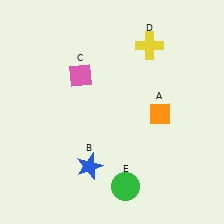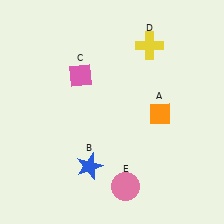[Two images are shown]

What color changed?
The circle (E) changed from green in Image 1 to pink in Image 2.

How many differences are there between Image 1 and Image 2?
There is 1 difference between the two images.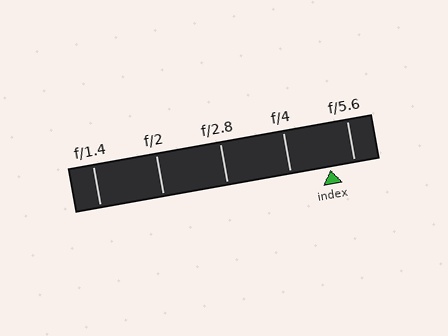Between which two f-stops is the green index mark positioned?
The index mark is between f/4 and f/5.6.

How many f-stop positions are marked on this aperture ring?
There are 5 f-stop positions marked.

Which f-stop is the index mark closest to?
The index mark is closest to f/5.6.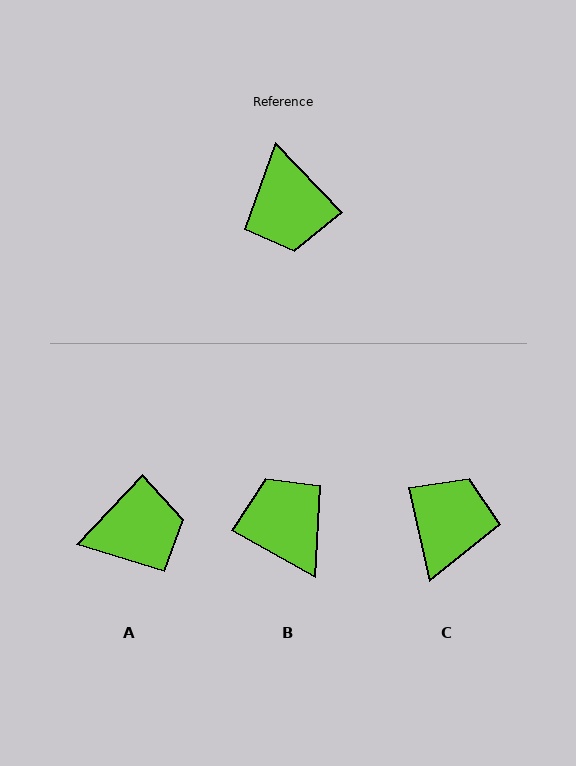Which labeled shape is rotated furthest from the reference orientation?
B, about 163 degrees away.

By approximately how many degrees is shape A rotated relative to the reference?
Approximately 93 degrees counter-clockwise.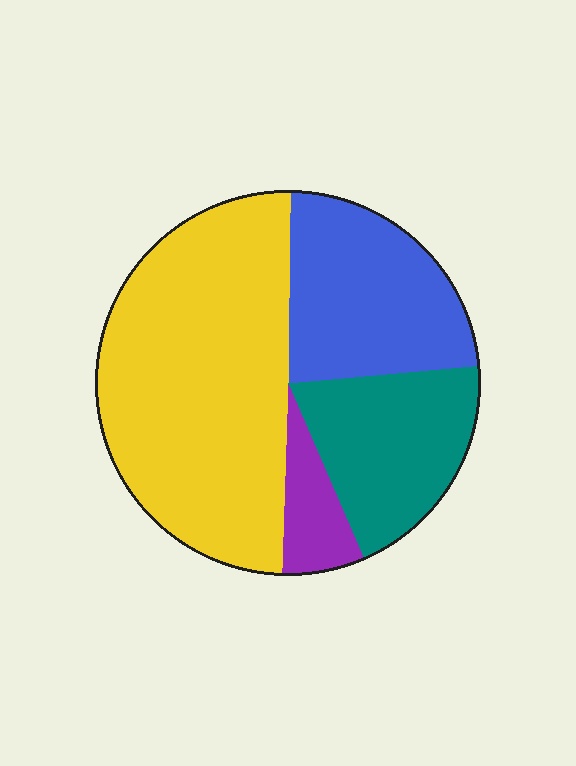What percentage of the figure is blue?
Blue covers 23% of the figure.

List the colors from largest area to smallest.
From largest to smallest: yellow, blue, teal, purple.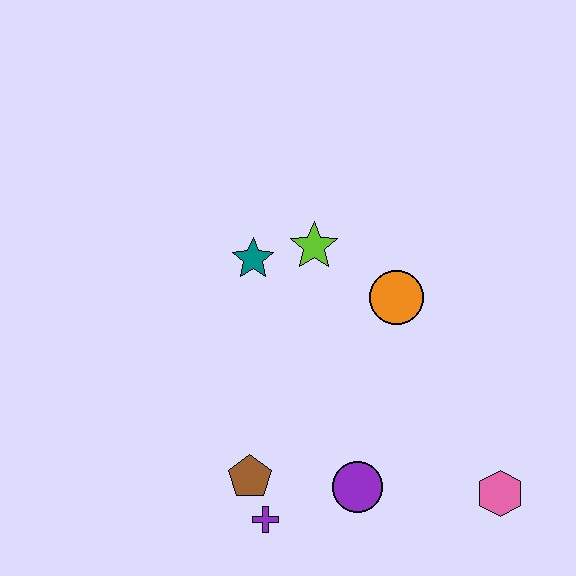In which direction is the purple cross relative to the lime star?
The purple cross is below the lime star.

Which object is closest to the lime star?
The teal star is closest to the lime star.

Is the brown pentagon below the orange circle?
Yes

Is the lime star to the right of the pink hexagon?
No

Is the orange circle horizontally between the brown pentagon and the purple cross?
No